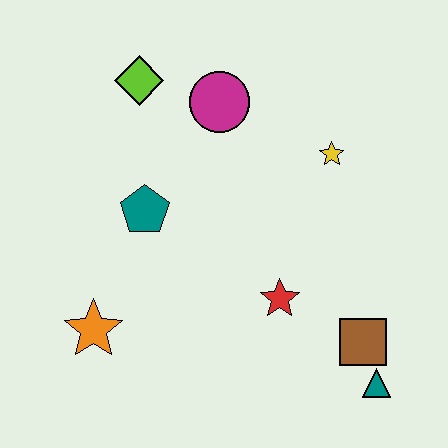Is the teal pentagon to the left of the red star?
Yes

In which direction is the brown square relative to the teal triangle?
The brown square is above the teal triangle.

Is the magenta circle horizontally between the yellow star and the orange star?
Yes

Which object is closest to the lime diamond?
The magenta circle is closest to the lime diamond.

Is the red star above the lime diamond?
No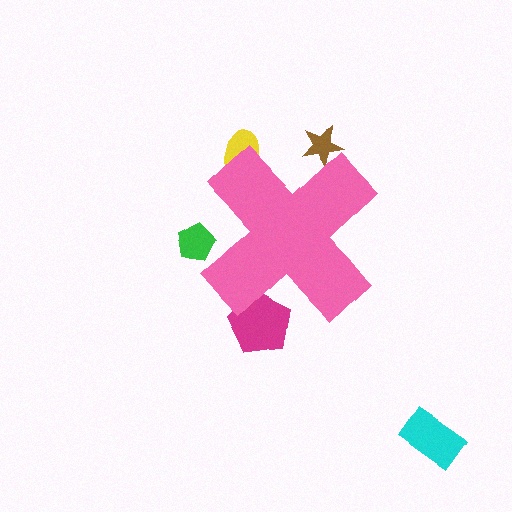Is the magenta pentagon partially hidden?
Yes, the magenta pentagon is partially hidden behind the pink cross.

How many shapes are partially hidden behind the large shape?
4 shapes are partially hidden.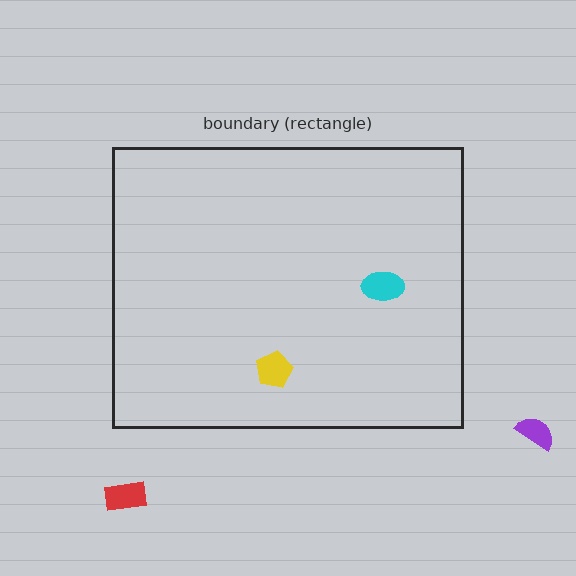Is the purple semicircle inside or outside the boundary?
Outside.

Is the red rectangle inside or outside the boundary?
Outside.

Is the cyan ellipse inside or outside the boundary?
Inside.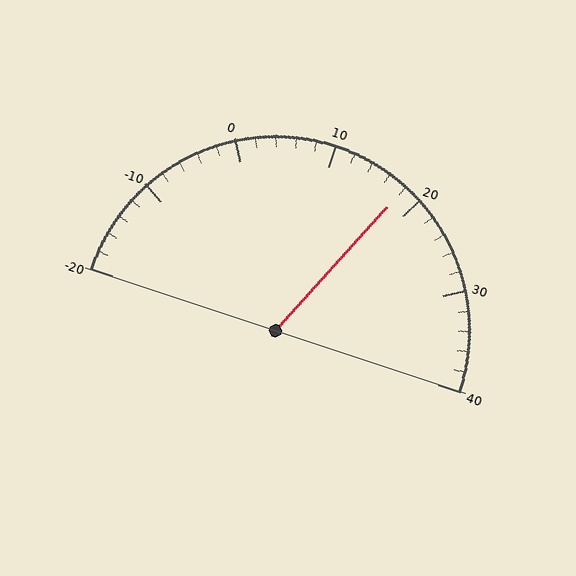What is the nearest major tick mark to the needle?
The nearest major tick mark is 20.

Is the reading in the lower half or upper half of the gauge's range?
The reading is in the upper half of the range (-20 to 40).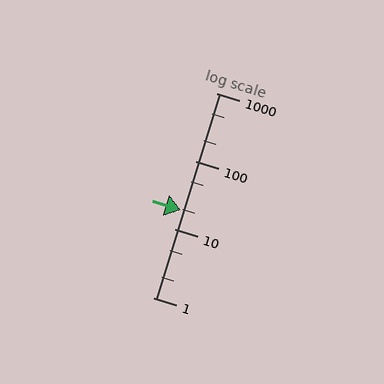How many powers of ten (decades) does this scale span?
The scale spans 3 decades, from 1 to 1000.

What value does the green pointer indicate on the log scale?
The pointer indicates approximately 19.